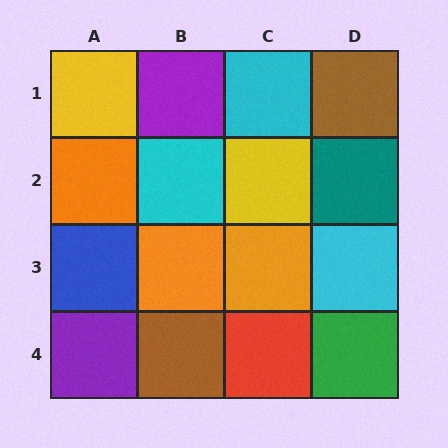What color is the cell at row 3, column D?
Cyan.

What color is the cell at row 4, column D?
Green.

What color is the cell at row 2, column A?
Orange.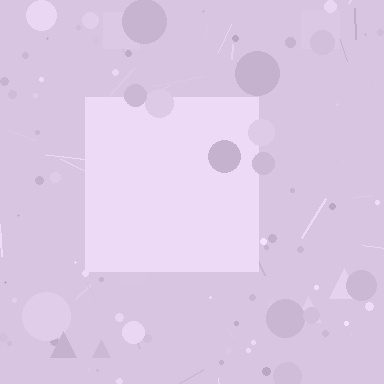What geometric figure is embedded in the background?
A square is embedded in the background.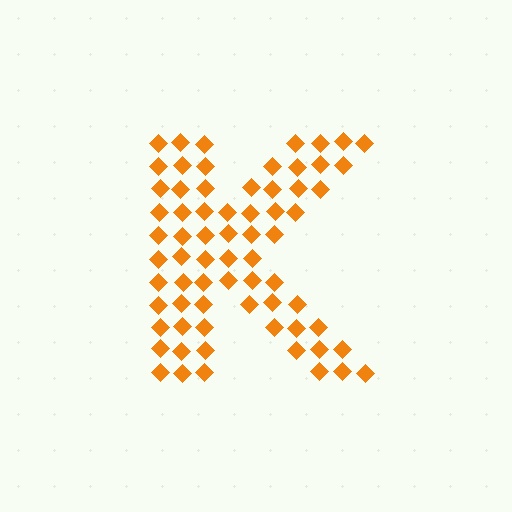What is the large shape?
The large shape is the letter K.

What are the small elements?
The small elements are diamonds.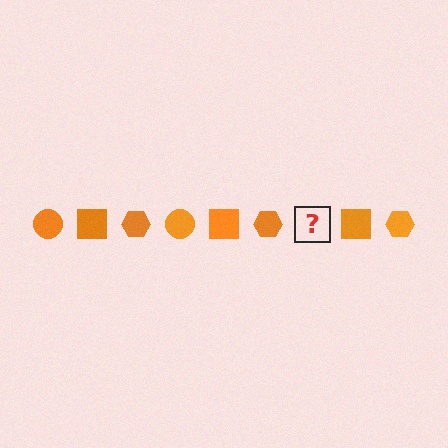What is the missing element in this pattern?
The missing element is an orange circle.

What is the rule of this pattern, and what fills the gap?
The rule is that the pattern cycles through circle, square, hexagon shapes in orange. The gap should be filled with an orange circle.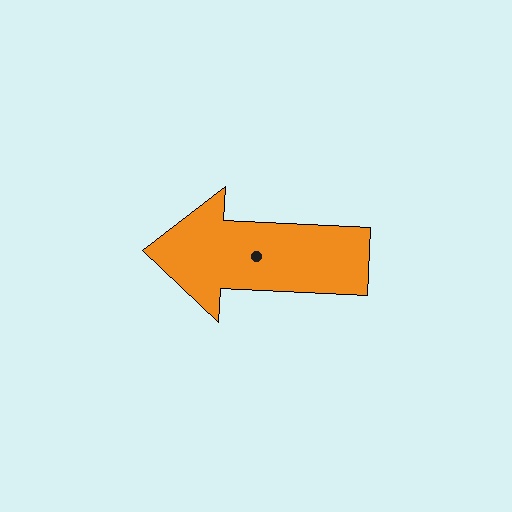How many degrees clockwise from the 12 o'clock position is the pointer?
Approximately 273 degrees.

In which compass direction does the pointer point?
West.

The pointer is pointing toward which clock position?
Roughly 9 o'clock.